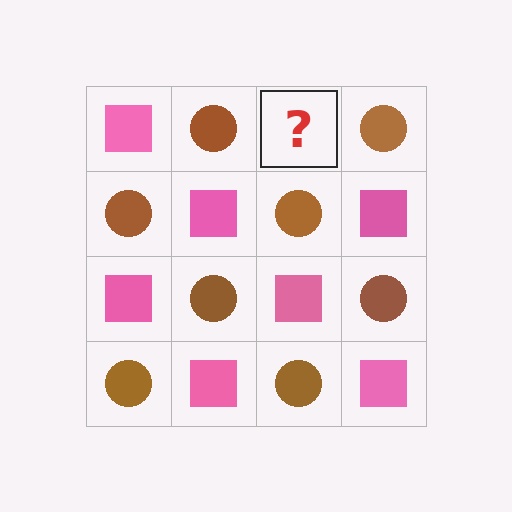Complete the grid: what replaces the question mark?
The question mark should be replaced with a pink square.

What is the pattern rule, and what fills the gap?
The rule is that it alternates pink square and brown circle in a checkerboard pattern. The gap should be filled with a pink square.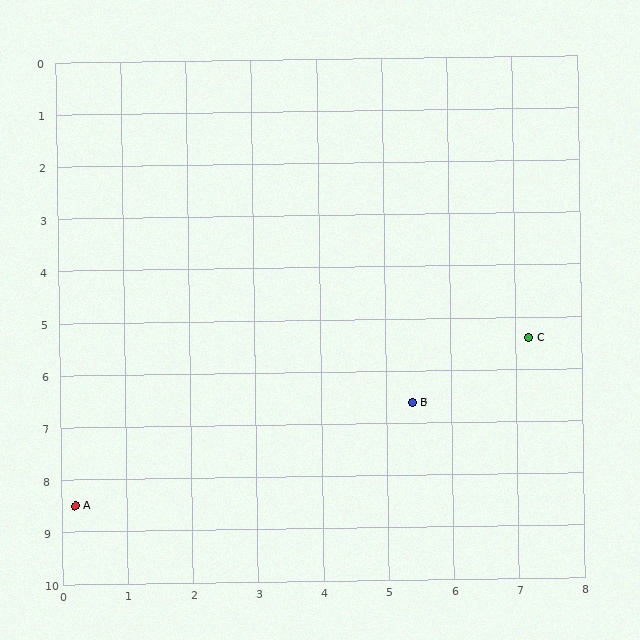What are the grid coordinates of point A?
Point A is at approximately (0.2, 8.5).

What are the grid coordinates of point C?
Point C is at approximately (7.2, 5.4).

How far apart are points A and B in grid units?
Points A and B are about 5.5 grid units apart.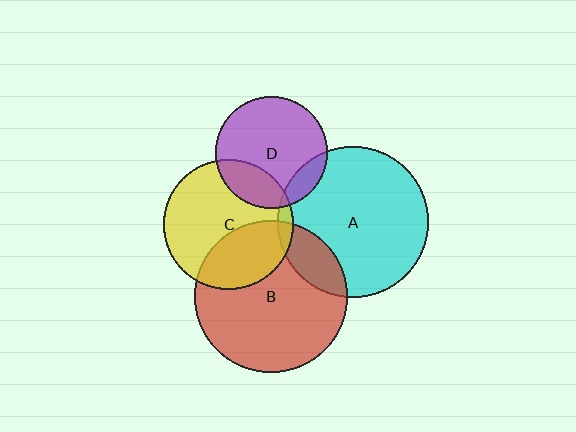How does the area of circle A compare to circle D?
Approximately 1.8 times.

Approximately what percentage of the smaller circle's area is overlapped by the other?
Approximately 5%.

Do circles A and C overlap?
Yes.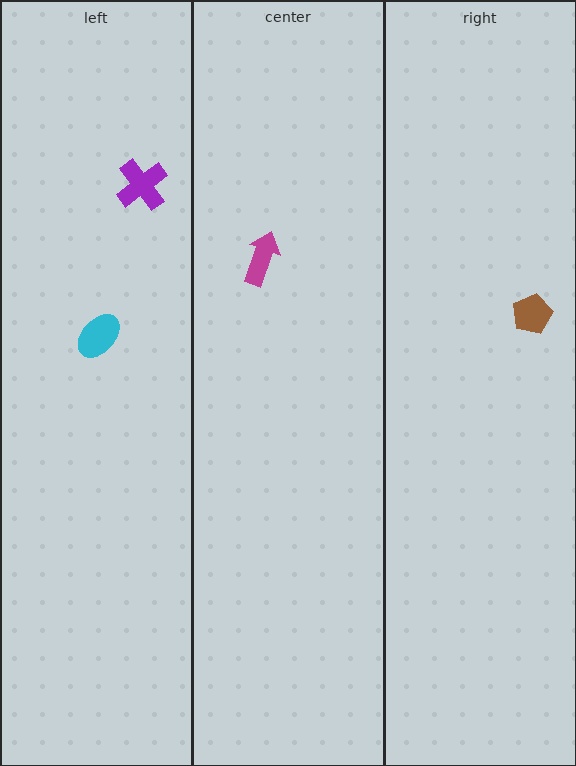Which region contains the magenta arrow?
The center region.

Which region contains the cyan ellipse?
The left region.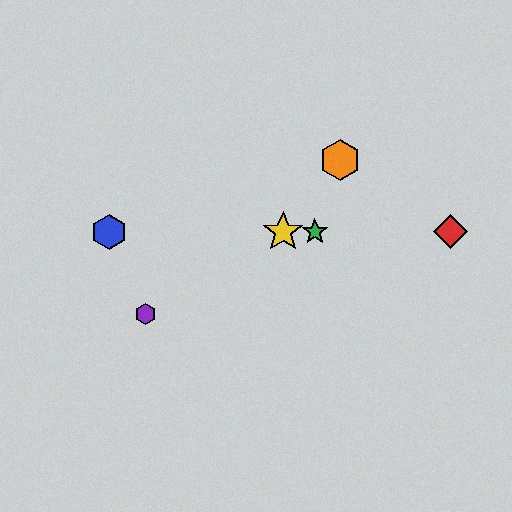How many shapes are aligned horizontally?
4 shapes (the red diamond, the blue hexagon, the green star, the yellow star) are aligned horizontally.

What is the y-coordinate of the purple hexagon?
The purple hexagon is at y≈314.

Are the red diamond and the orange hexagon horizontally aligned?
No, the red diamond is at y≈232 and the orange hexagon is at y≈160.